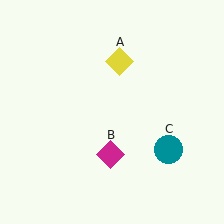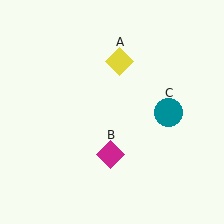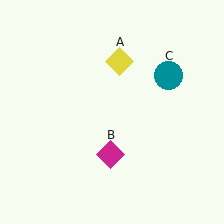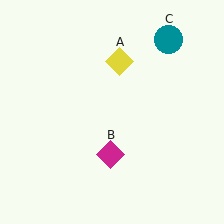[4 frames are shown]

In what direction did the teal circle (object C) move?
The teal circle (object C) moved up.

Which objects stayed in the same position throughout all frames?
Yellow diamond (object A) and magenta diamond (object B) remained stationary.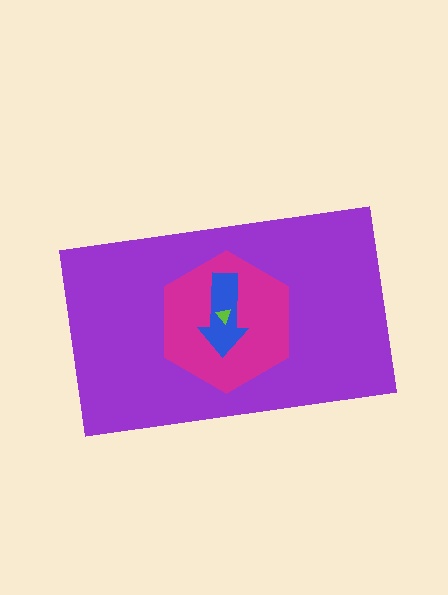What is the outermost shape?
The purple rectangle.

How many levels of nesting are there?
4.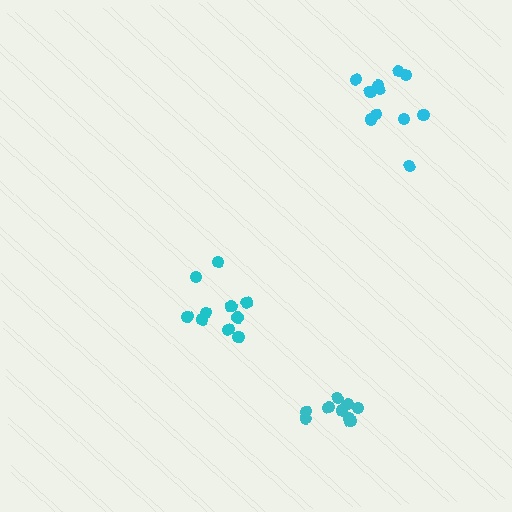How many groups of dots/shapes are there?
There are 3 groups.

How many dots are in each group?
Group 1: 10 dots, Group 2: 9 dots, Group 3: 11 dots (30 total).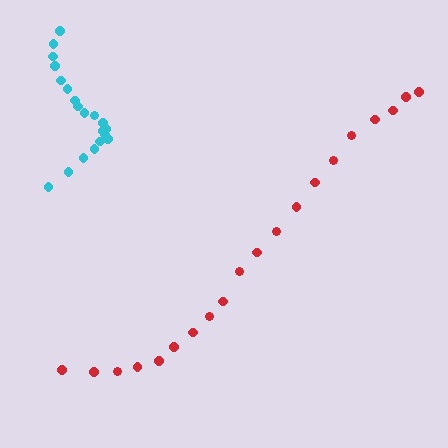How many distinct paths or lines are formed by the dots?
There are 2 distinct paths.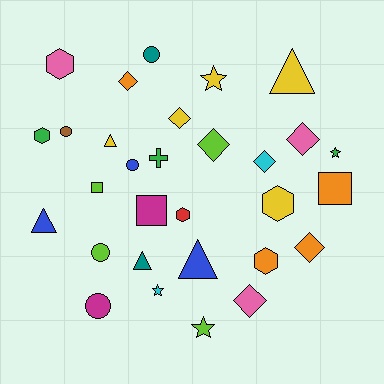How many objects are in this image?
There are 30 objects.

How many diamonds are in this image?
There are 7 diamonds.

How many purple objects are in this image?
There are no purple objects.